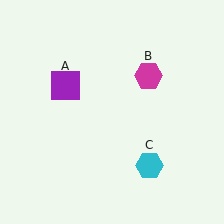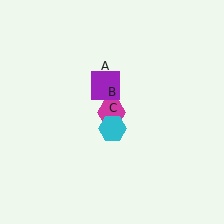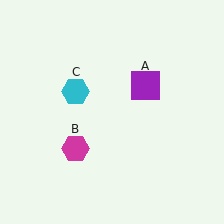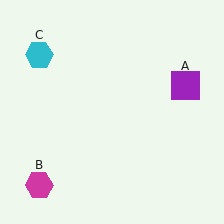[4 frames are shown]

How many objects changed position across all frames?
3 objects changed position: purple square (object A), magenta hexagon (object B), cyan hexagon (object C).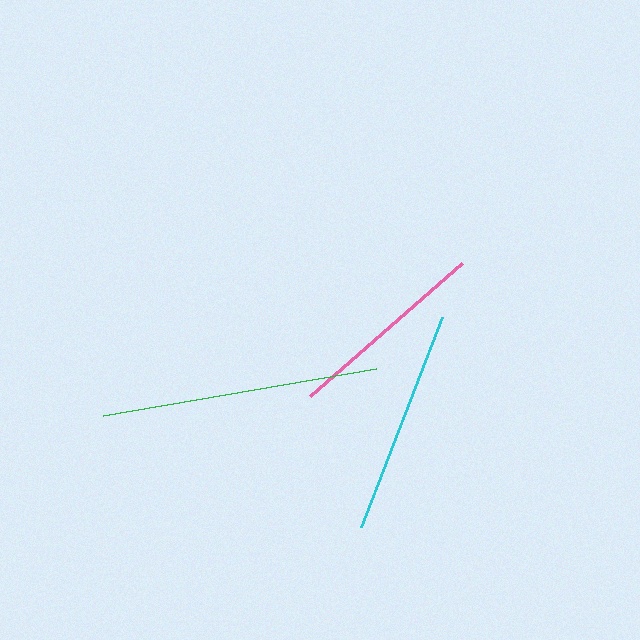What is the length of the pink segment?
The pink segment is approximately 202 pixels long.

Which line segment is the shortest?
The pink line is the shortest at approximately 202 pixels.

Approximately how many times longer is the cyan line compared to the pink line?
The cyan line is approximately 1.1 times the length of the pink line.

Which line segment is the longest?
The green line is the longest at approximately 277 pixels.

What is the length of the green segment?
The green segment is approximately 277 pixels long.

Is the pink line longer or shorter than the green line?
The green line is longer than the pink line.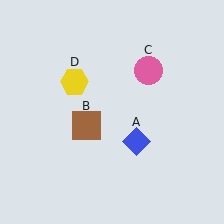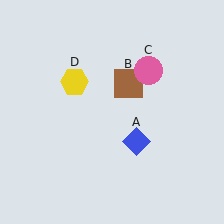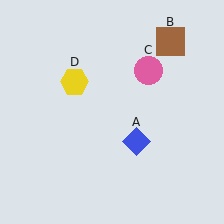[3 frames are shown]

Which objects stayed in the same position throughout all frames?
Blue diamond (object A) and pink circle (object C) and yellow hexagon (object D) remained stationary.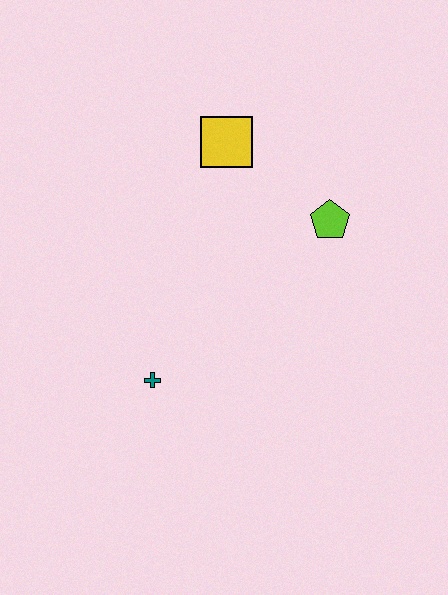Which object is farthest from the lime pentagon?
The teal cross is farthest from the lime pentagon.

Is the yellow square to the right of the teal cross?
Yes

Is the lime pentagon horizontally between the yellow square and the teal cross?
No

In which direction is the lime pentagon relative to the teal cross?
The lime pentagon is to the right of the teal cross.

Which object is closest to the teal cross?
The lime pentagon is closest to the teal cross.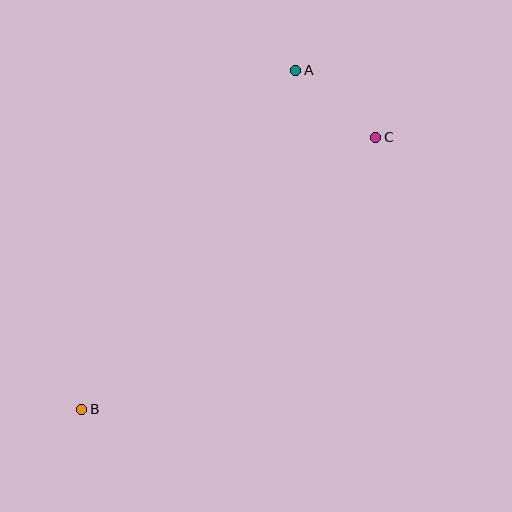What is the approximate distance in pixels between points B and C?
The distance between B and C is approximately 400 pixels.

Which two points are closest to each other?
Points A and C are closest to each other.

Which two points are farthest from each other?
Points A and B are farthest from each other.